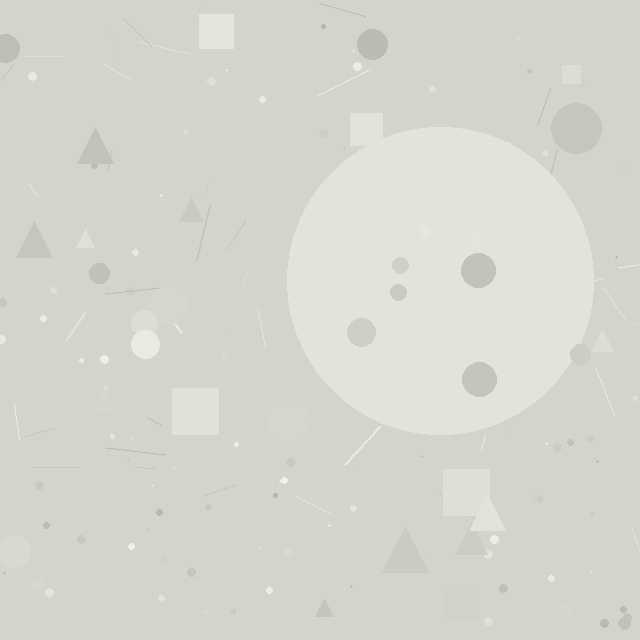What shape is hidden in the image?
A circle is hidden in the image.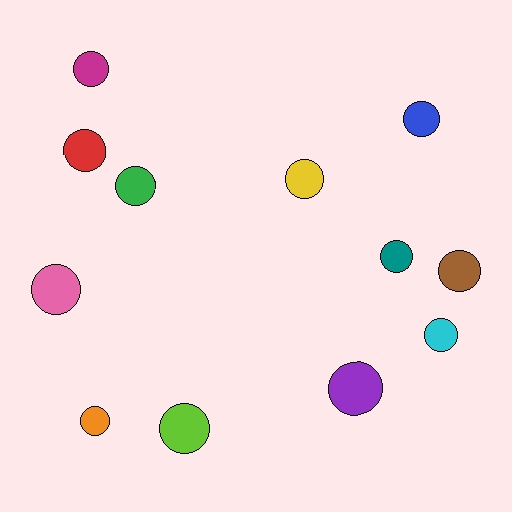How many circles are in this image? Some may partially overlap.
There are 12 circles.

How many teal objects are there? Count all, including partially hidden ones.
There is 1 teal object.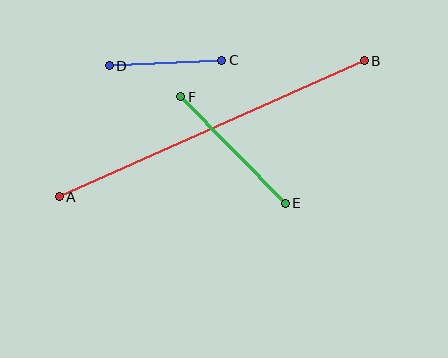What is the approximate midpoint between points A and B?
The midpoint is at approximately (212, 129) pixels.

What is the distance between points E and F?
The distance is approximately 149 pixels.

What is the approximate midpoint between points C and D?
The midpoint is at approximately (165, 63) pixels.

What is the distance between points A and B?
The distance is approximately 334 pixels.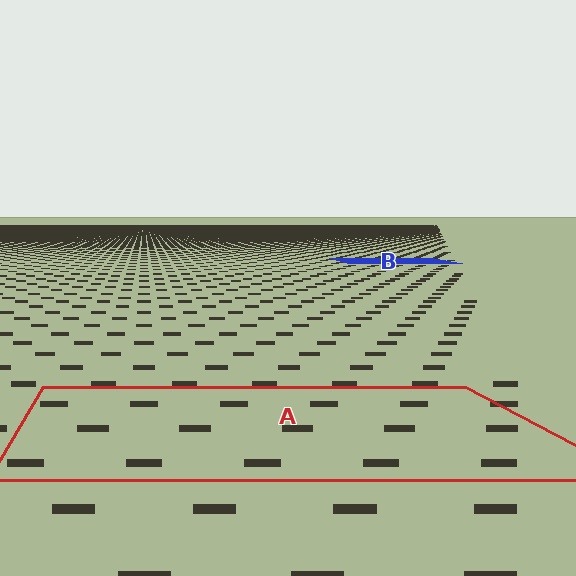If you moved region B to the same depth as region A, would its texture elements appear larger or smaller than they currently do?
They would appear larger. At a closer depth, the same texture elements are projected at a bigger on-screen size.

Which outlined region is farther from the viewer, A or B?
Region B is farther from the viewer — the texture elements inside it appear smaller and more densely packed.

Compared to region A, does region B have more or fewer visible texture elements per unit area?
Region B has more texture elements per unit area — they are packed more densely because it is farther away.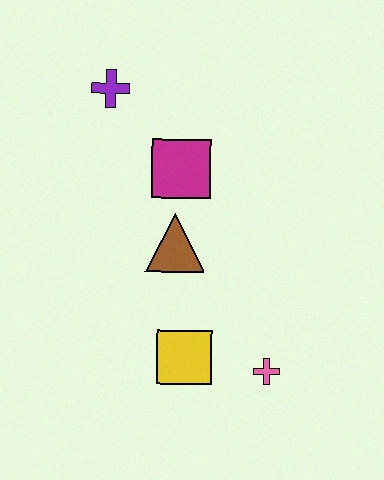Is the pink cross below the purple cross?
Yes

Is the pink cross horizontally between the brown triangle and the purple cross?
No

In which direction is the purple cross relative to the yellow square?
The purple cross is above the yellow square.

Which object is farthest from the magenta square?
The pink cross is farthest from the magenta square.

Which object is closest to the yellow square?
The pink cross is closest to the yellow square.